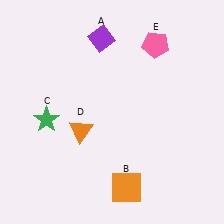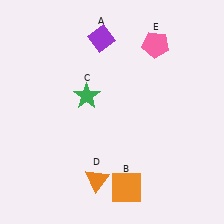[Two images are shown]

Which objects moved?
The objects that moved are: the green star (C), the orange triangle (D).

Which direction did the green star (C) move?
The green star (C) moved right.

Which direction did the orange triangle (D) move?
The orange triangle (D) moved down.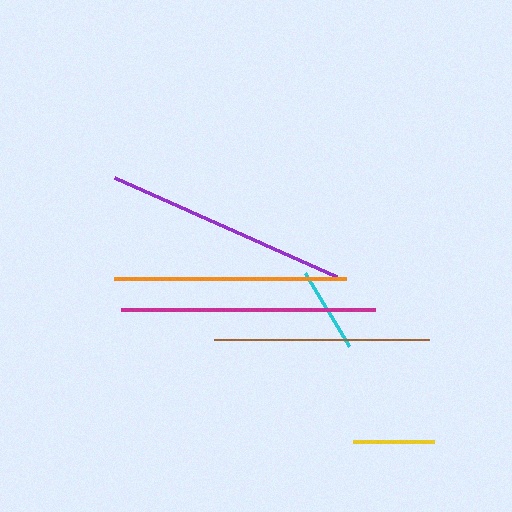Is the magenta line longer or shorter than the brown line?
The magenta line is longer than the brown line.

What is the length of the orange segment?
The orange segment is approximately 232 pixels long.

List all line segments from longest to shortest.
From longest to shortest: magenta, purple, orange, brown, cyan, yellow.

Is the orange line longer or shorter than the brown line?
The orange line is longer than the brown line.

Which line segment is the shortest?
The yellow line is the shortest at approximately 81 pixels.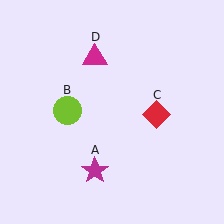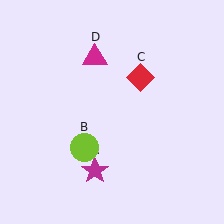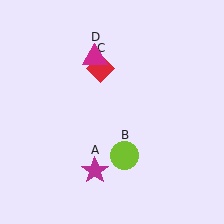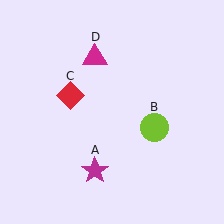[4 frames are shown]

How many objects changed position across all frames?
2 objects changed position: lime circle (object B), red diamond (object C).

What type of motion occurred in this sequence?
The lime circle (object B), red diamond (object C) rotated counterclockwise around the center of the scene.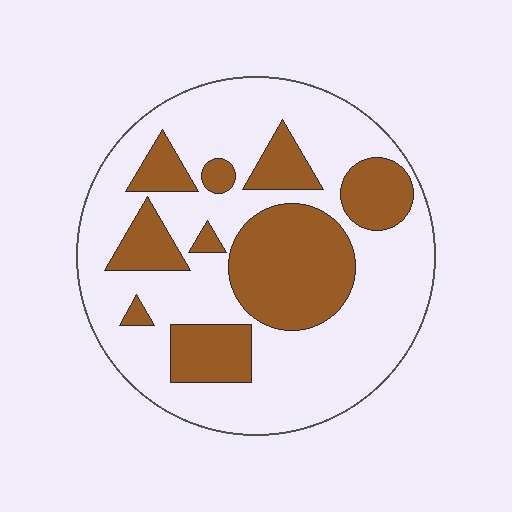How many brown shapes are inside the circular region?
9.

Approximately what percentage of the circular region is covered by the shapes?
Approximately 30%.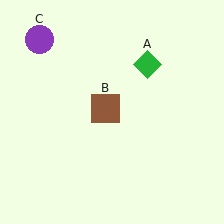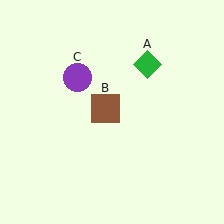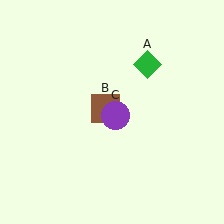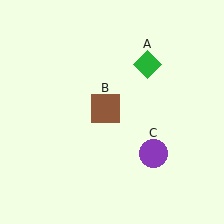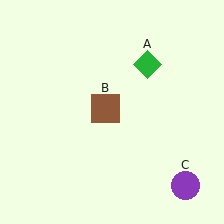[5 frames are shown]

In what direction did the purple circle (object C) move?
The purple circle (object C) moved down and to the right.